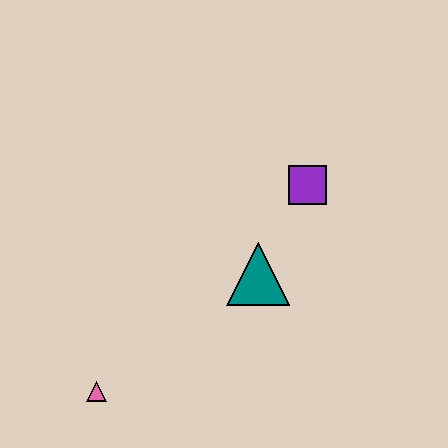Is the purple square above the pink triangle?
Yes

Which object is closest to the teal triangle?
The purple square is closest to the teal triangle.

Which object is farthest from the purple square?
The pink triangle is farthest from the purple square.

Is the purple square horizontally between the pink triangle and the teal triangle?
No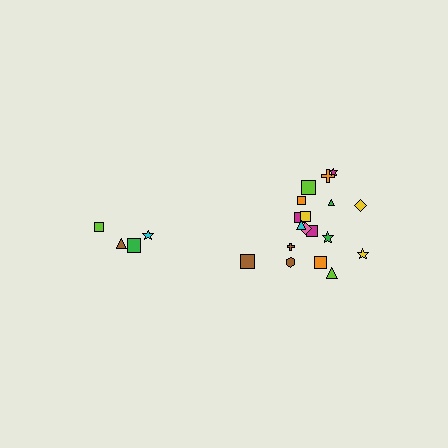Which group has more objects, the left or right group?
The right group.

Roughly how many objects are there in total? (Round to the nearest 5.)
Roughly 20 objects in total.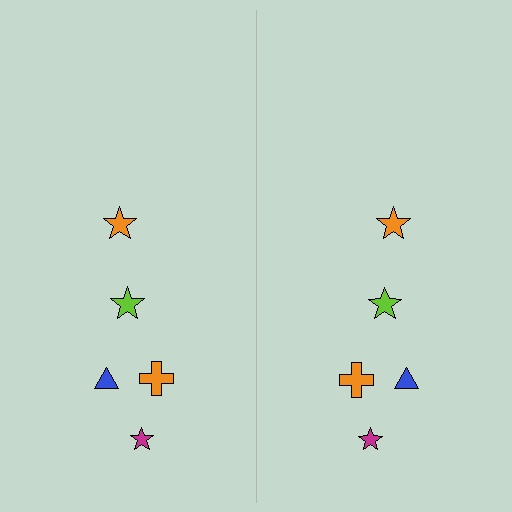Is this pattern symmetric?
Yes, this pattern has bilateral (reflection) symmetry.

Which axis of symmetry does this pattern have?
The pattern has a vertical axis of symmetry running through the center of the image.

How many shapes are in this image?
There are 10 shapes in this image.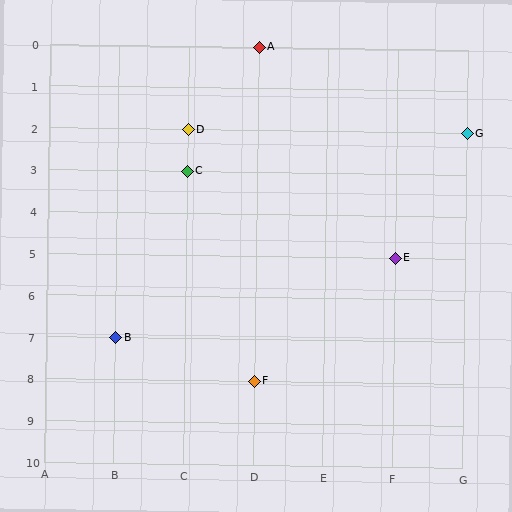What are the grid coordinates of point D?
Point D is at grid coordinates (C, 2).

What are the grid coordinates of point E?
Point E is at grid coordinates (F, 5).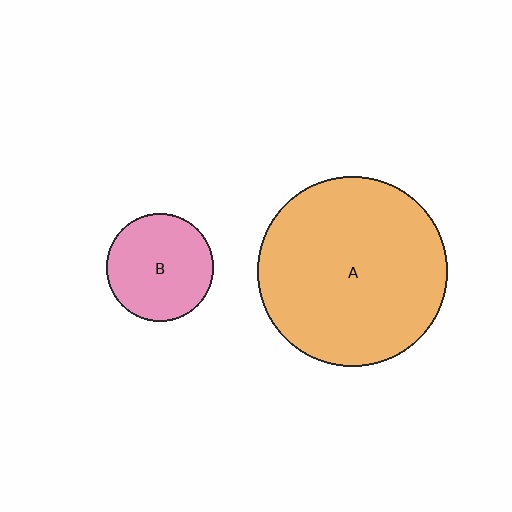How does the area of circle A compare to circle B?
Approximately 3.2 times.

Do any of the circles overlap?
No, none of the circles overlap.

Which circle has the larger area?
Circle A (orange).